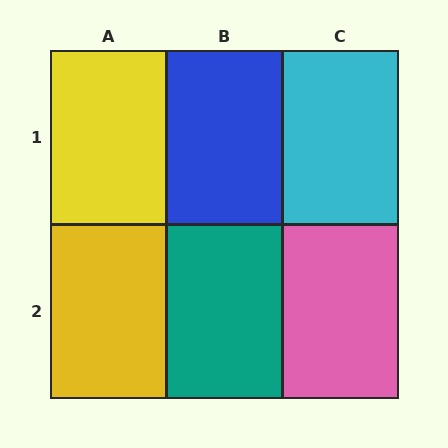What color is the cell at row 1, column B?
Blue.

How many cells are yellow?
2 cells are yellow.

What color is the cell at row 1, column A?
Yellow.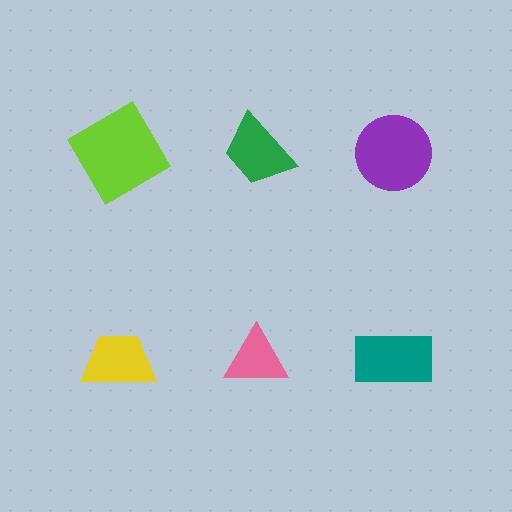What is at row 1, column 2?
A green trapezoid.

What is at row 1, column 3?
A purple circle.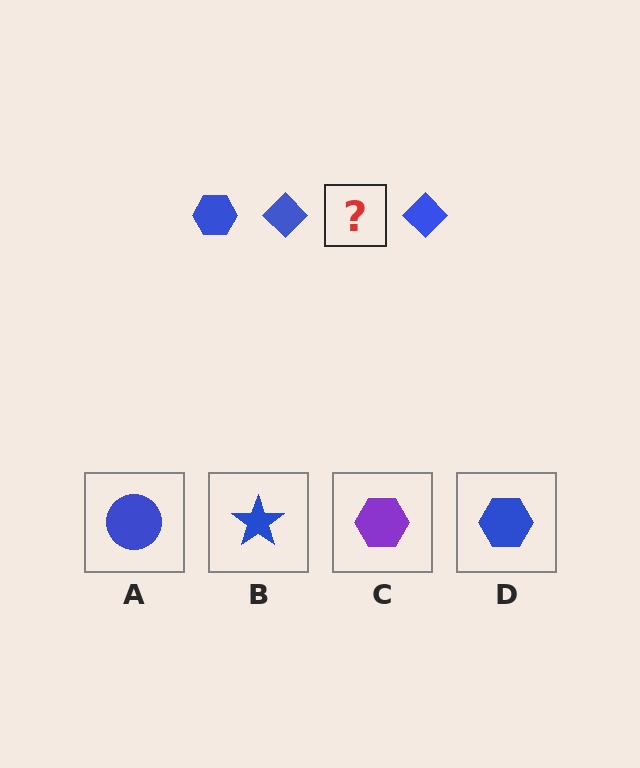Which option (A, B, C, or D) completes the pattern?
D.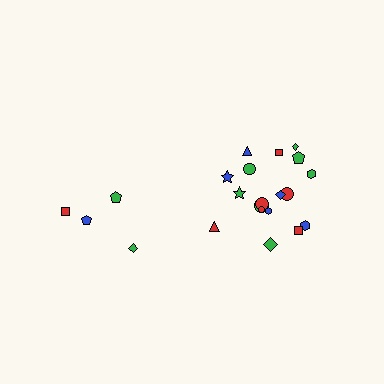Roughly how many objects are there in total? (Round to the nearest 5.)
Roughly 20 objects in total.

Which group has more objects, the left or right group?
The right group.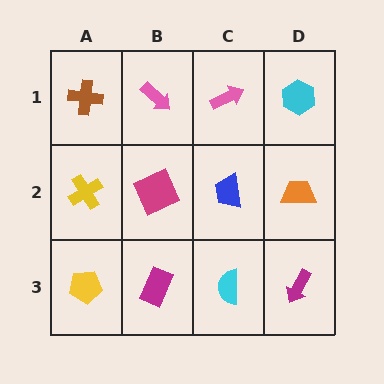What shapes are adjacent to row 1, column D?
An orange trapezoid (row 2, column D), a pink arrow (row 1, column C).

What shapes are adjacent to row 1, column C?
A blue trapezoid (row 2, column C), a pink arrow (row 1, column B), a cyan hexagon (row 1, column D).